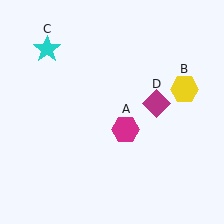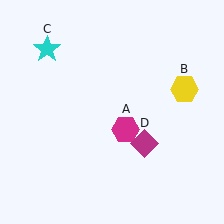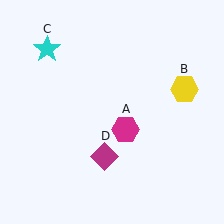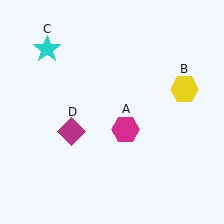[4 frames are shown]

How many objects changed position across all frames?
1 object changed position: magenta diamond (object D).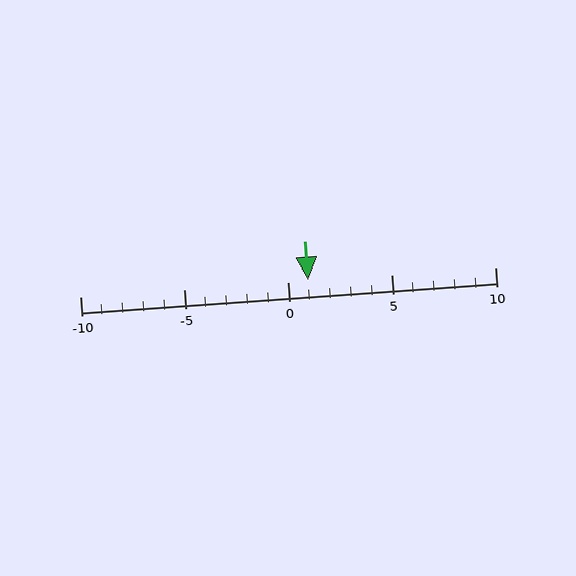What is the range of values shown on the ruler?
The ruler shows values from -10 to 10.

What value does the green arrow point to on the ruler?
The green arrow points to approximately 1.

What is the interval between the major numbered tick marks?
The major tick marks are spaced 5 units apart.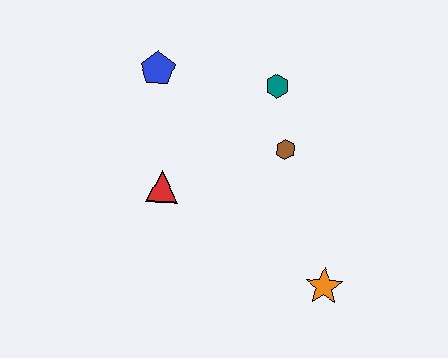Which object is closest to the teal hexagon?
The brown hexagon is closest to the teal hexagon.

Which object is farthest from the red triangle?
The orange star is farthest from the red triangle.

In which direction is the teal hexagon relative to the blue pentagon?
The teal hexagon is to the right of the blue pentagon.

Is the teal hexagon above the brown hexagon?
Yes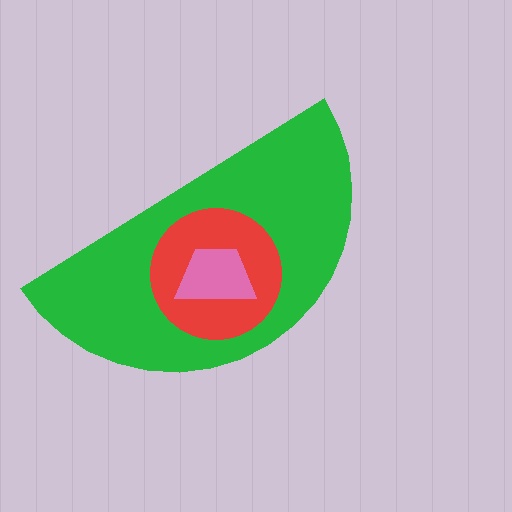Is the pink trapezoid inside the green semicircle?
Yes.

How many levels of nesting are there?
3.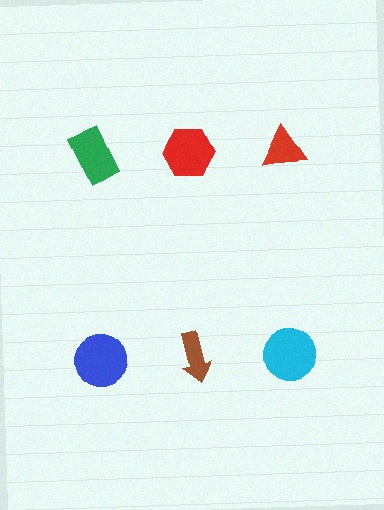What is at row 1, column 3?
A red triangle.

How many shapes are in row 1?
3 shapes.